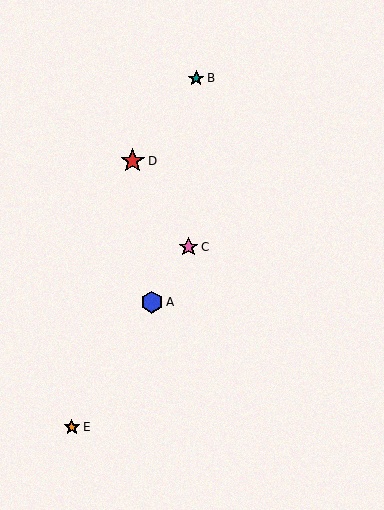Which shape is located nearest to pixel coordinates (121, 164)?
The red star (labeled D) at (133, 161) is nearest to that location.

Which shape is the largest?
The red star (labeled D) is the largest.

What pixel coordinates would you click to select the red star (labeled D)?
Click at (133, 161) to select the red star D.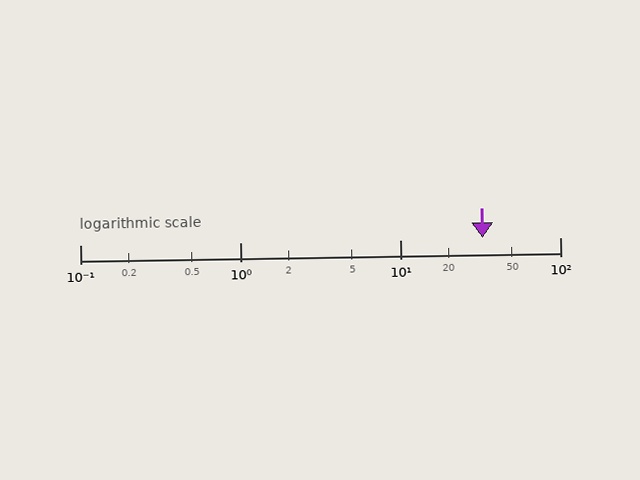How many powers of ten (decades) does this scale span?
The scale spans 3 decades, from 0.1 to 100.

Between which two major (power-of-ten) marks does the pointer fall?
The pointer is between 10 and 100.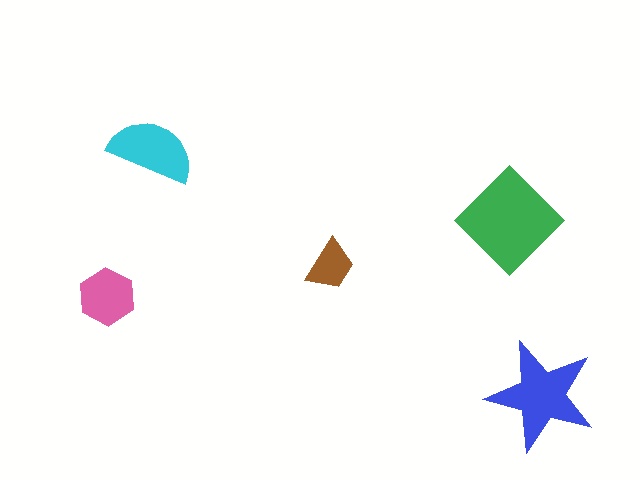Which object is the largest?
The green diamond.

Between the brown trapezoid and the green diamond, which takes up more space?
The green diamond.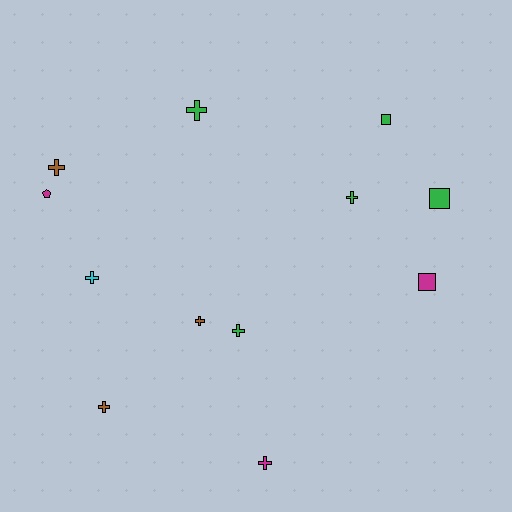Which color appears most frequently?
Green, with 5 objects.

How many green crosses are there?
There are 3 green crosses.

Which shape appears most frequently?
Cross, with 8 objects.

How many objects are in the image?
There are 12 objects.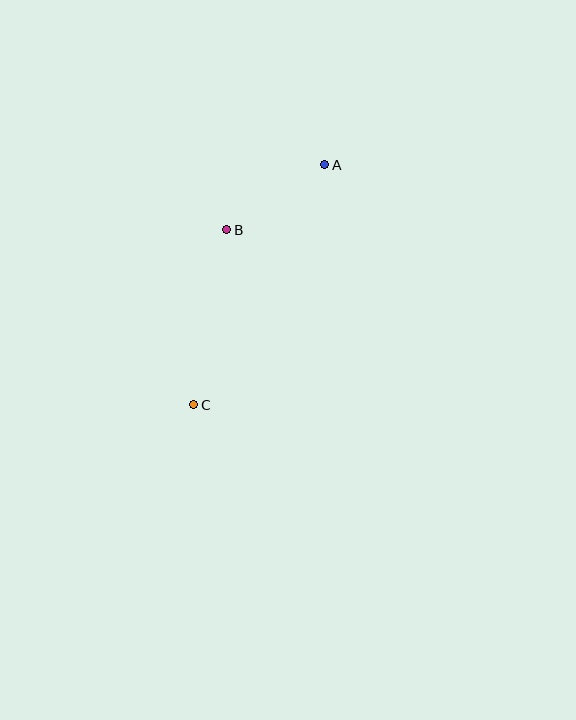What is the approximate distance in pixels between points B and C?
The distance between B and C is approximately 178 pixels.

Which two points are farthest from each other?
Points A and C are farthest from each other.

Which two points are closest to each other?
Points A and B are closest to each other.